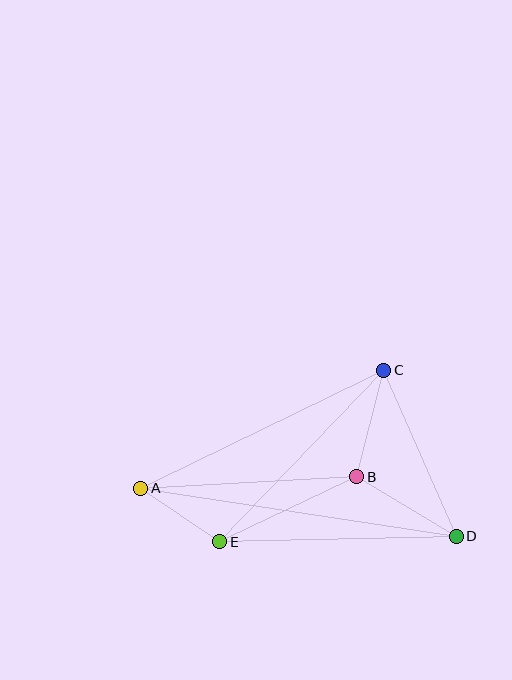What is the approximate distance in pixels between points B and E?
The distance between B and E is approximately 152 pixels.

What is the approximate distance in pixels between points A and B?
The distance between A and B is approximately 216 pixels.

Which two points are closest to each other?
Points A and E are closest to each other.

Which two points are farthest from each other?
Points A and D are farthest from each other.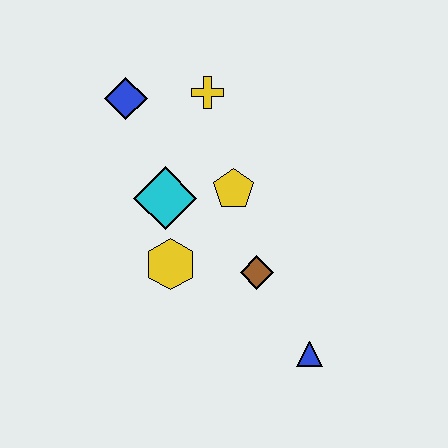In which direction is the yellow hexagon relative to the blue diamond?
The yellow hexagon is below the blue diamond.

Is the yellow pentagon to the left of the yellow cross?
No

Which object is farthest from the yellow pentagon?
The blue triangle is farthest from the yellow pentagon.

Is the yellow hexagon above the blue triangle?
Yes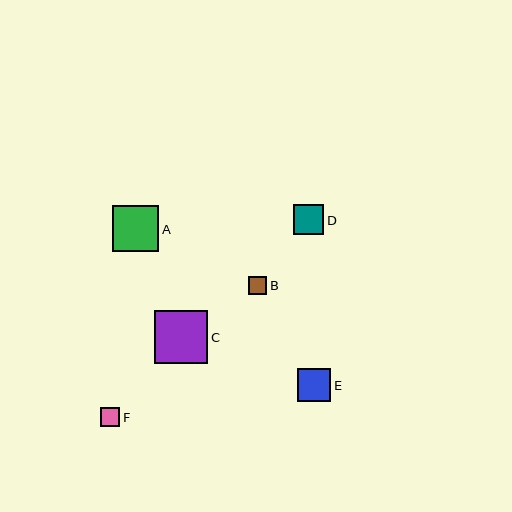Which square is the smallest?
Square B is the smallest with a size of approximately 18 pixels.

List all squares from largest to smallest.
From largest to smallest: C, A, E, D, F, B.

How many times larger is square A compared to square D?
Square A is approximately 1.5 times the size of square D.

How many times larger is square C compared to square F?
Square C is approximately 2.7 times the size of square F.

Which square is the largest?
Square C is the largest with a size of approximately 53 pixels.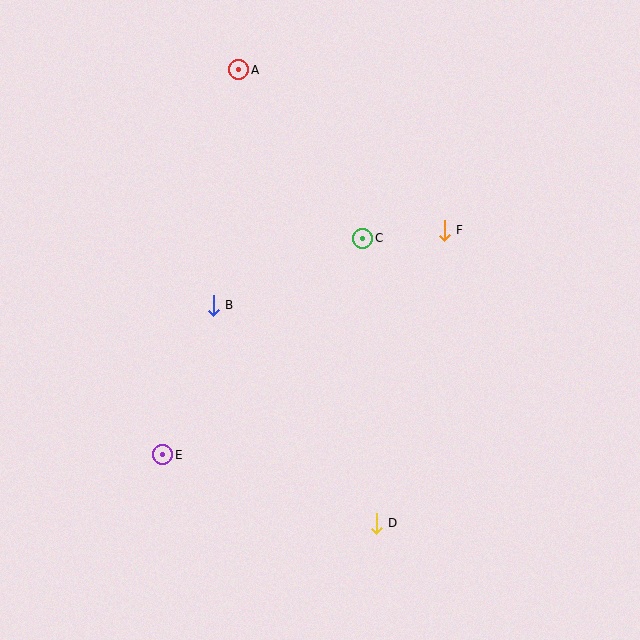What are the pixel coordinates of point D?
Point D is at (376, 523).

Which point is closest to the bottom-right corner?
Point D is closest to the bottom-right corner.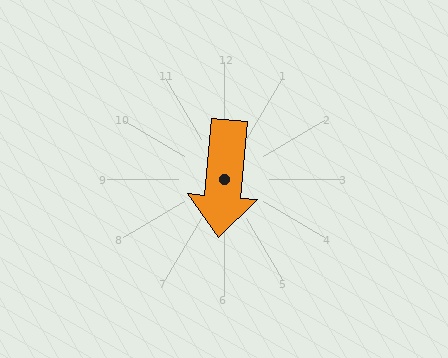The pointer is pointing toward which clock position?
Roughly 6 o'clock.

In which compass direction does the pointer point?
South.